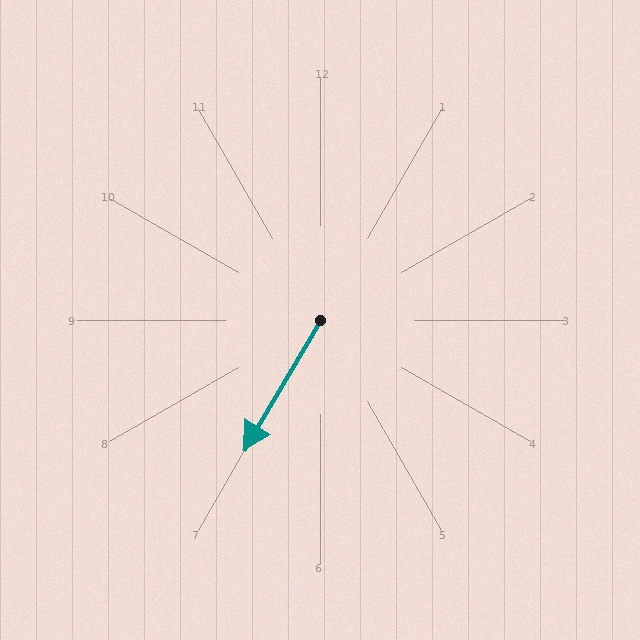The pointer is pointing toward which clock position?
Roughly 7 o'clock.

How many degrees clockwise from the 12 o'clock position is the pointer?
Approximately 210 degrees.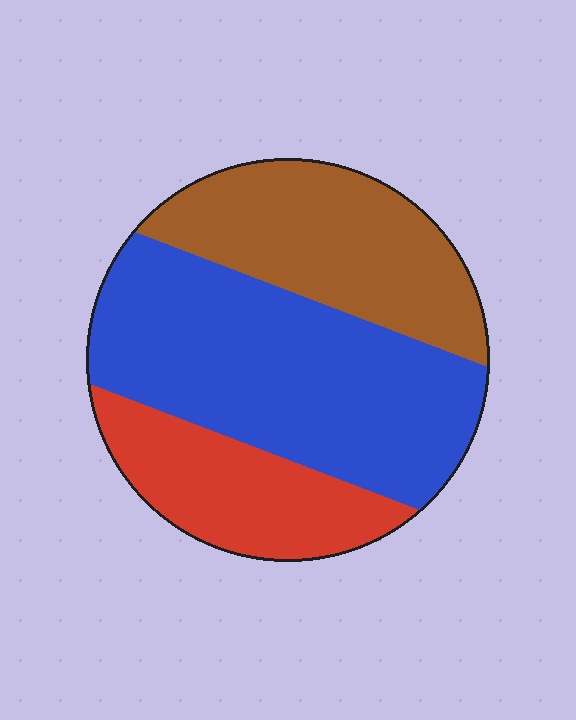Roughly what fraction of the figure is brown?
Brown covers around 30% of the figure.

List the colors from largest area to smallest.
From largest to smallest: blue, brown, red.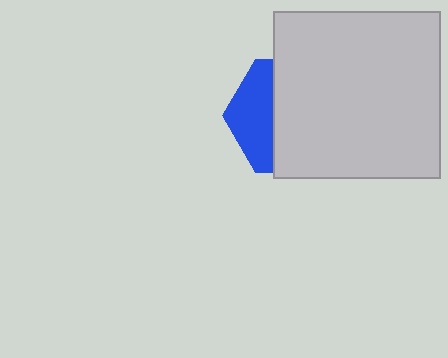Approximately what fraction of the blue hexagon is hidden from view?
Roughly 65% of the blue hexagon is hidden behind the light gray square.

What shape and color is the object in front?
The object in front is a light gray square.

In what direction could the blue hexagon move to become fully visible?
The blue hexagon could move left. That would shift it out from behind the light gray square entirely.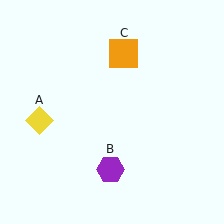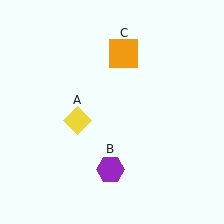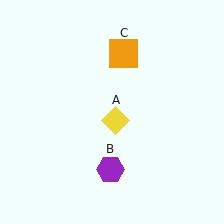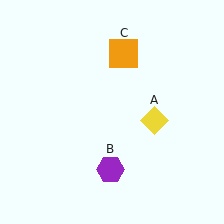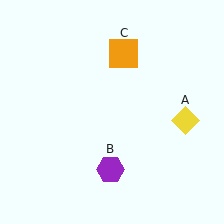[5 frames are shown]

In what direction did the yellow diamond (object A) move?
The yellow diamond (object A) moved right.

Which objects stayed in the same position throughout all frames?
Purple hexagon (object B) and orange square (object C) remained stationary.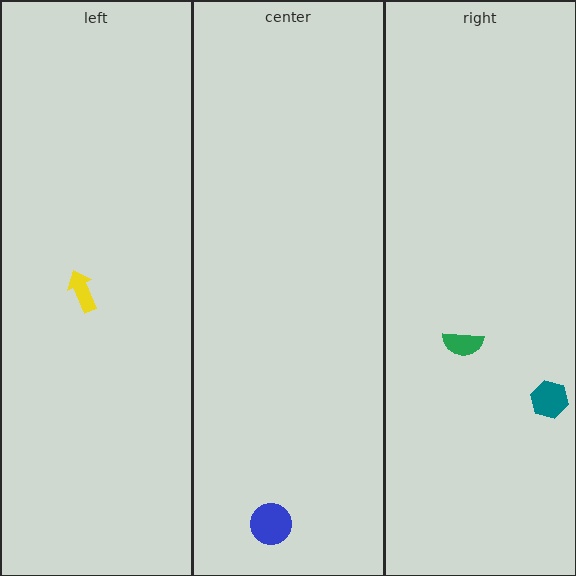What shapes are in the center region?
The blue circle.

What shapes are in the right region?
The green semicircle, the teal hexagon.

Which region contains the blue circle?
The center region.